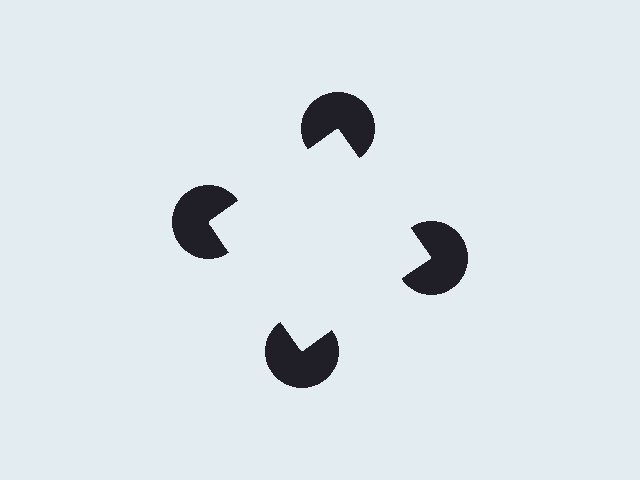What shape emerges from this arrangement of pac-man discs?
An illusory square — its edges are inferred from the aligned wedge cuts in the pac-man discs, not physically drawn.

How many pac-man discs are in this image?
There are 4 — one at each vertex of the illusory square.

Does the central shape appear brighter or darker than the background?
It typically appears slightly brighter than the background, even though no actual brightness change is drawn.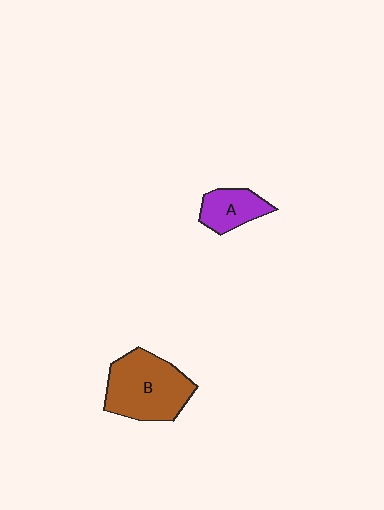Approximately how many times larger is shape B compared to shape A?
Approximately 2.1 times.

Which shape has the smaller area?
Shape A (purple).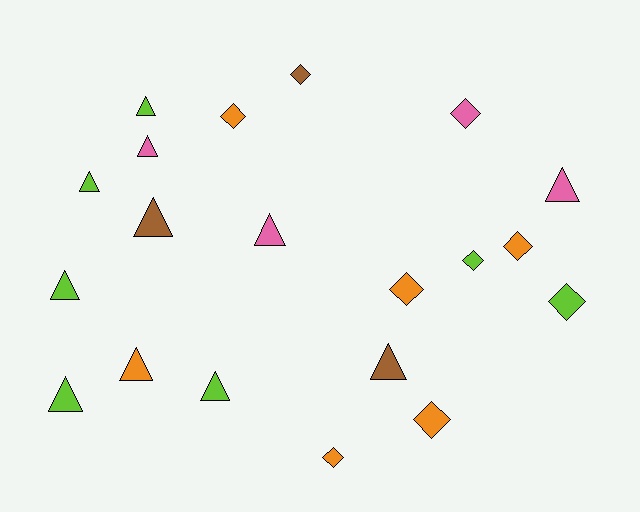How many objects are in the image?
There are 20 objects.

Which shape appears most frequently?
Triangle, with 11 objects.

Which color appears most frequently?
Lime, with 7 objects.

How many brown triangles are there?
There are 2 brown triangles.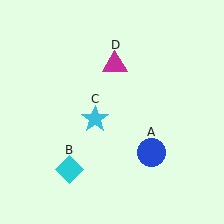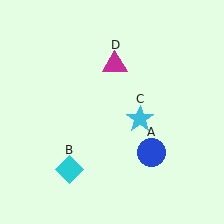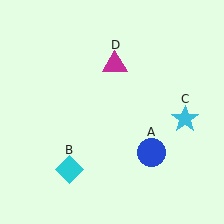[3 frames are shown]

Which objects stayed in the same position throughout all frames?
Blue circle (object A) and cyan diamond (object B) and magenta triangle (object D) remained stationary.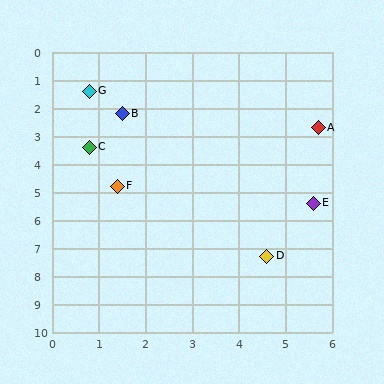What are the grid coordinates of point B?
Point B is at approximately (1.5, 2.2).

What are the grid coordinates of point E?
Point E is at approximately (5.6, 5.4).